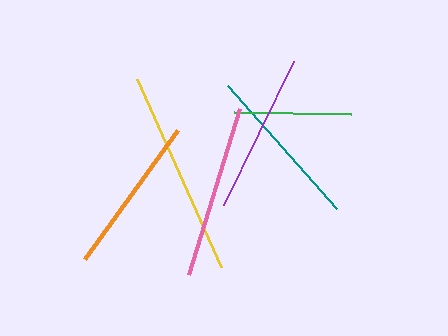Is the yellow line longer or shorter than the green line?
The yellow line is longer than the green line.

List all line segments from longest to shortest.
From longest to shortest: yellow, pink, teal, purple, orange, green.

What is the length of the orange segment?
The orange segment is approximately 158 pixels long.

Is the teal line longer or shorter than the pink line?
The pink line is longer than the teal line.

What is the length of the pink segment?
The pink segment is approximately 174 pixels long.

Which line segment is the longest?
The yellow line is the longest at approximately 206 pixels.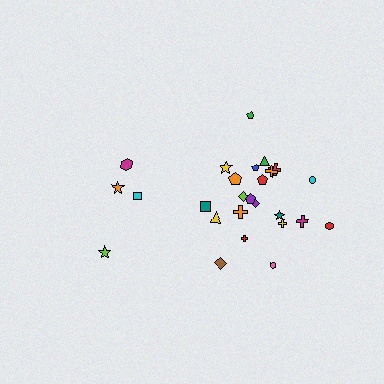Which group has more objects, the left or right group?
The right group.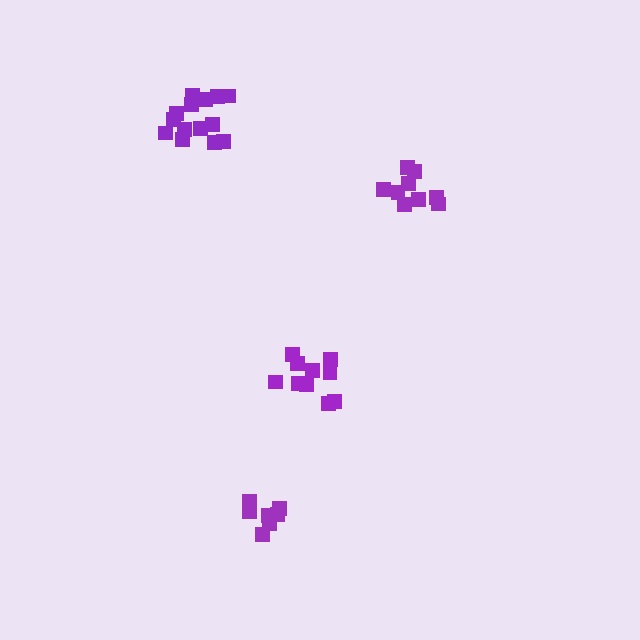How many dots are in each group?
Group 1: 14 dots, Group 2: 10 dots, Group 3: 8 dots, Group 4: 9 dots (41 total).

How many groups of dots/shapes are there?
There are 4 groups.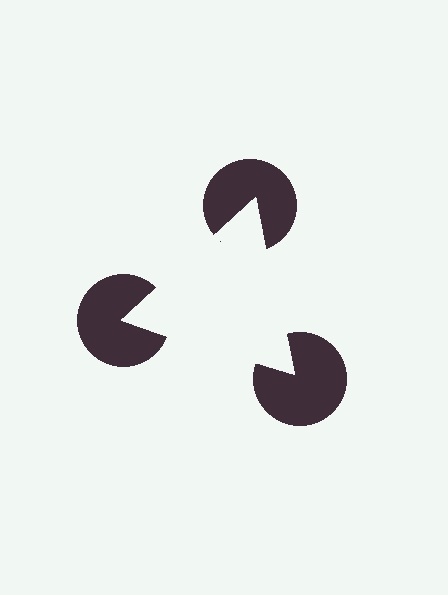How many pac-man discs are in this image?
There are 3 — one at each vertex of the illusory triangle.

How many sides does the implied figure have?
3 sides.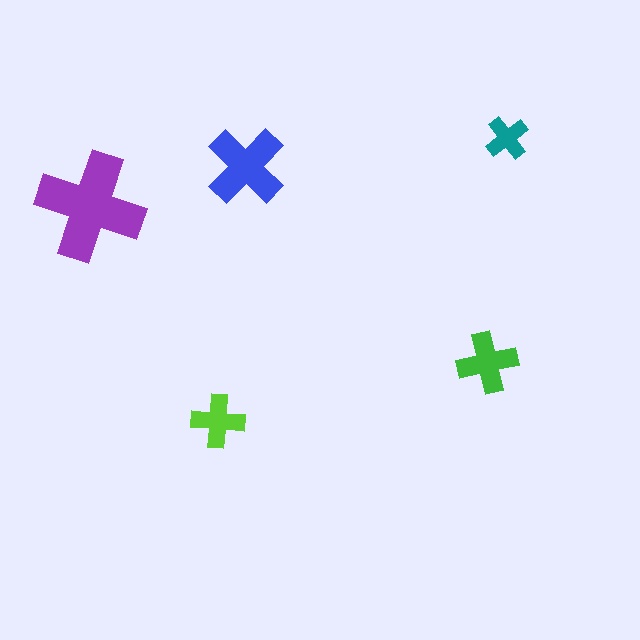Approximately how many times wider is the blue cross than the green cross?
About 1.5 times wider.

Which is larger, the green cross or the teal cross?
The green one.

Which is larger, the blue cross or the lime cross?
The blue one.